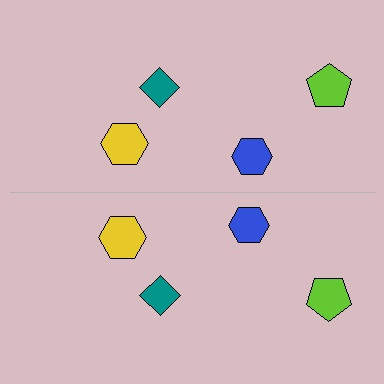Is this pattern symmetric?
Yes, this pattern has bilateral (reflection) symmetry.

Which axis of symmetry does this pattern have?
The pattern has a horizontal axis of symmetry running through the center of the image.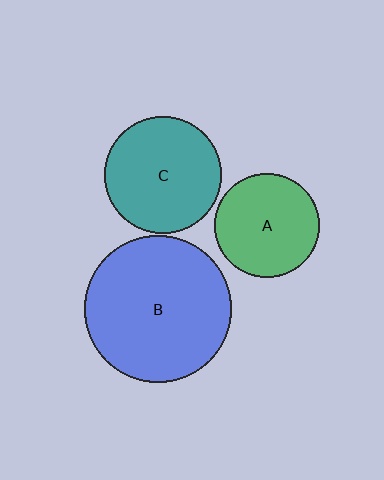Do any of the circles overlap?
No, none of the circles overlap.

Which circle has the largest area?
Circle B (blue).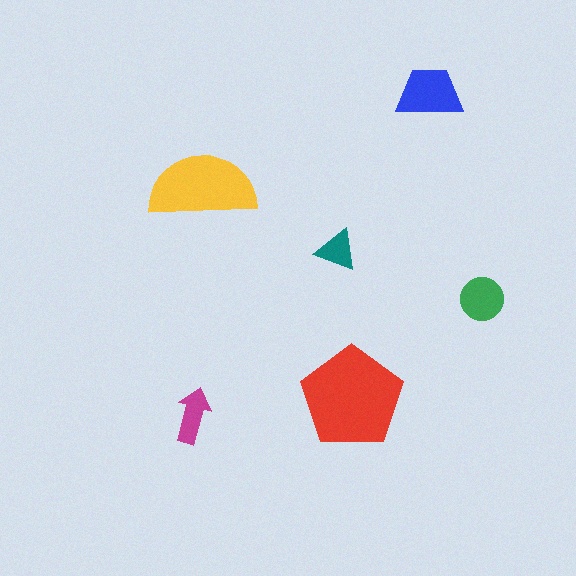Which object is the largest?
The red pentagon.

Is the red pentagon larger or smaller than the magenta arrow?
Larger.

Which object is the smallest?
The teal triangle.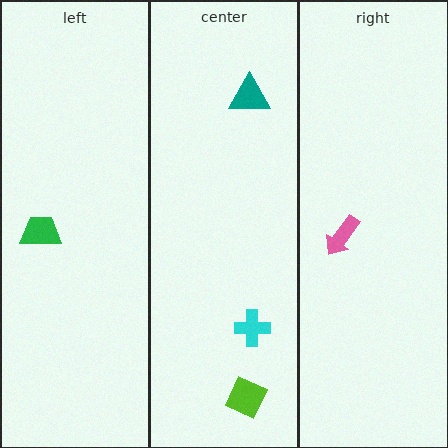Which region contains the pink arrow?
The right region.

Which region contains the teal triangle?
The center region.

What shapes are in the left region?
The green trapezoid.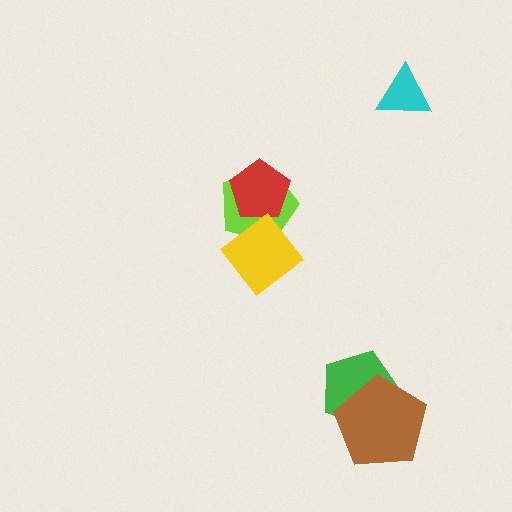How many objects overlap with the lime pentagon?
2 objects overlap with the lime pentagon.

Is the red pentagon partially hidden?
Yes, it is partially covered by another shape.